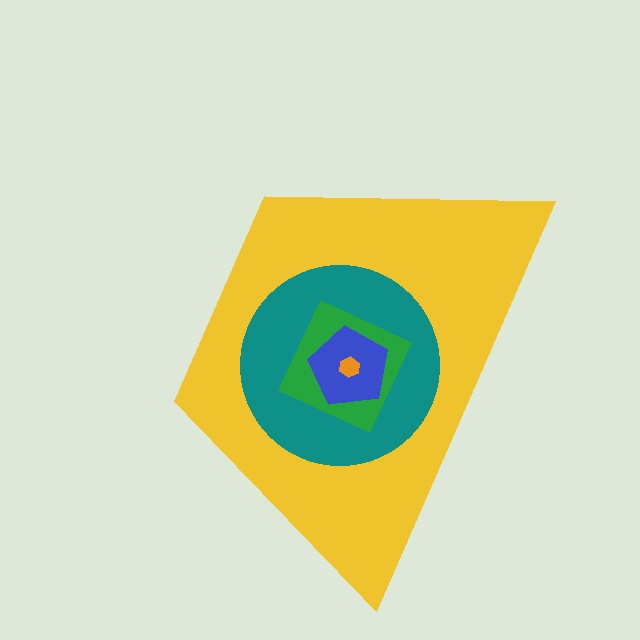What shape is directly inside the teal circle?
The green square.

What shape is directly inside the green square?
The blue pentagon.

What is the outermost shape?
The yellow trapezoid.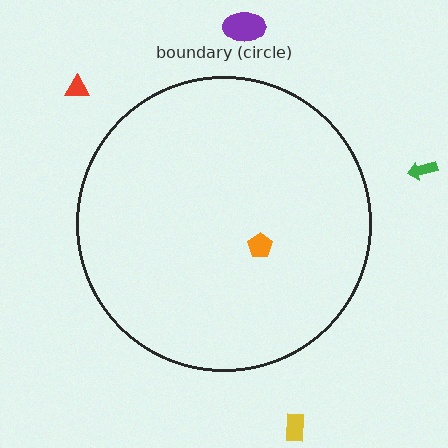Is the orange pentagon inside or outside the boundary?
Inside.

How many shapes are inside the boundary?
1 inside, 4 outside.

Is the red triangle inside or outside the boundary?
Outside.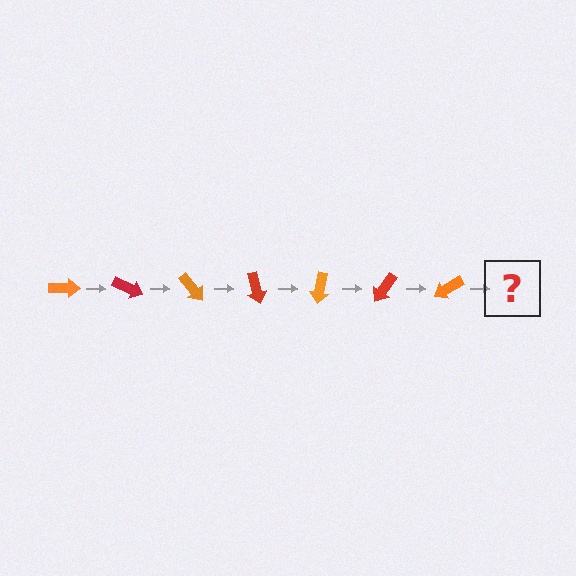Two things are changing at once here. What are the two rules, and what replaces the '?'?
The two rules are that it rotates 25 degrees each step and the color cycles through orange and red. The '?' should be a red arrow, rotated 175 degrees from the start.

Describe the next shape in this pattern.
It should be a red arrow, rotated 175 degrees from the start.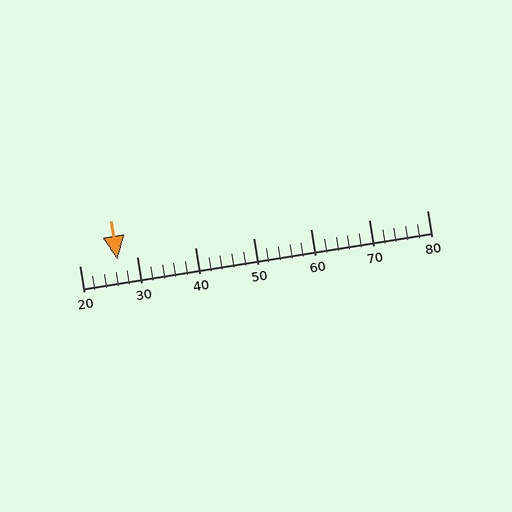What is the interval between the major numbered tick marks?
The major tick marks are spaced 10 units apart.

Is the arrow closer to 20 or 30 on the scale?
The arrow is closer to 30.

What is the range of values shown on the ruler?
The ruler shows values from 20 to 80.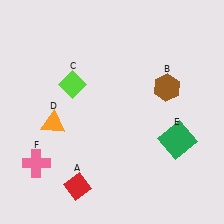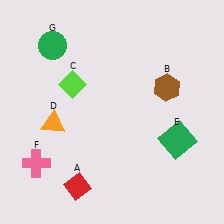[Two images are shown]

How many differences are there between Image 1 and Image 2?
There is 1 difference between the two images.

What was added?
A green circle (G) was added in Image 2.